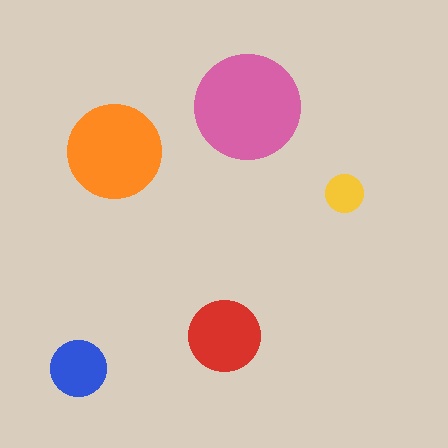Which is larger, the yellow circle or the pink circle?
The pink one.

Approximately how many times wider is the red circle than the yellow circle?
About 2 times wider.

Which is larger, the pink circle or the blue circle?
The pink one.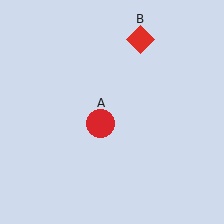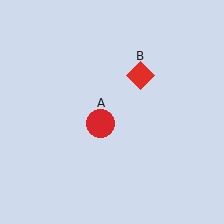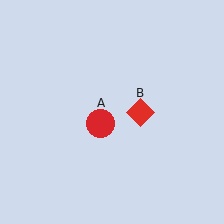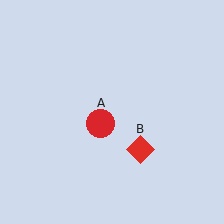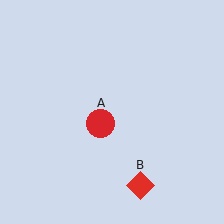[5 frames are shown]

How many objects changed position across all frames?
1 object changed position: red diamond (object B).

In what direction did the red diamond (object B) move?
The red diamond (object B) moved down.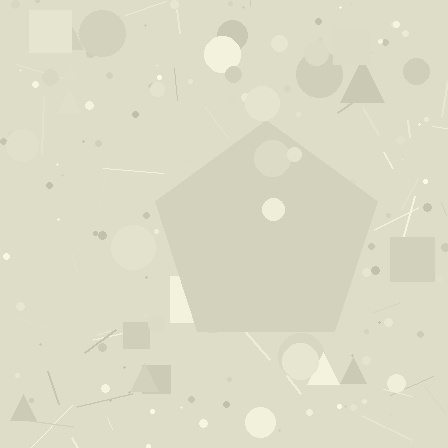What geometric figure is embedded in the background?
A pentagon is embedded in the background.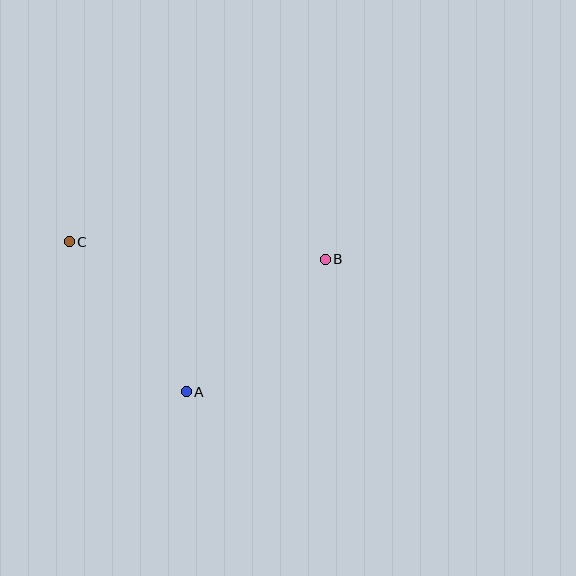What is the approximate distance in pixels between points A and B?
The distance between A and B is approximately 192 pixels.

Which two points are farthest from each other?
Points B and C are farthest from each other.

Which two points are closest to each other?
Points A and C are closest to each other.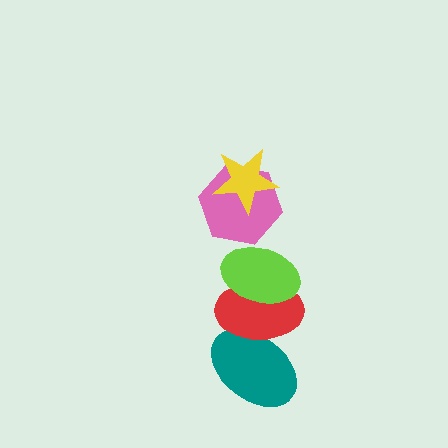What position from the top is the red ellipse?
The red ellipse is 4th from the top.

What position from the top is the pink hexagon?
The pink hexagon is 2nd from the top.